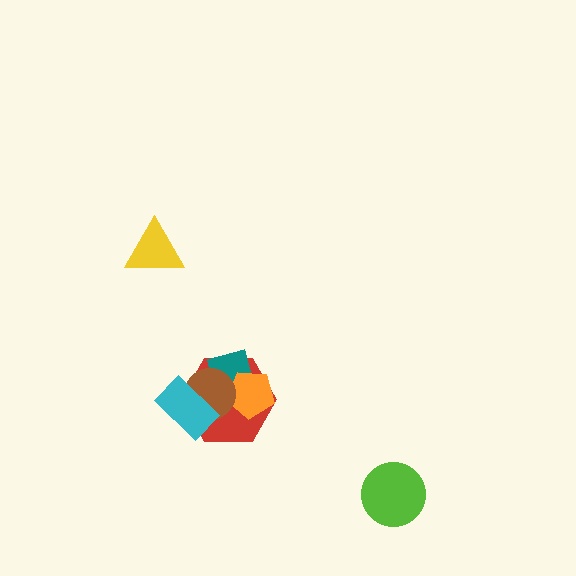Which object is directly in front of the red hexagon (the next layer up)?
The teal square is directly in front of the red hexagon.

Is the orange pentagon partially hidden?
Yes, it is partially covered by another shape.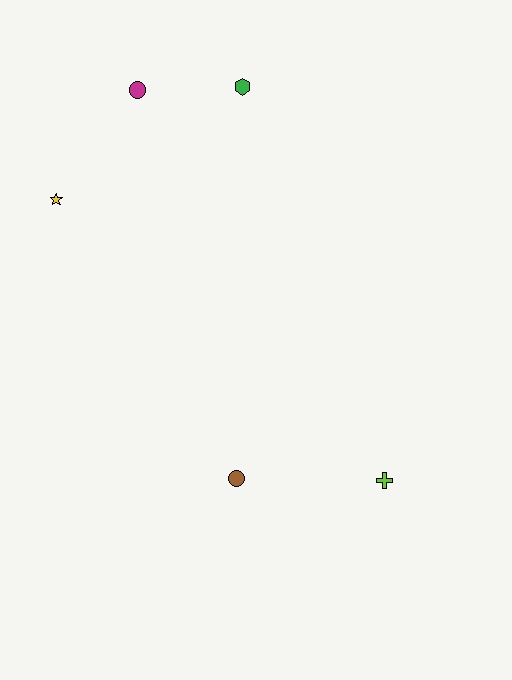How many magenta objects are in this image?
There is 1 magenta object.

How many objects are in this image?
There are 5 objects.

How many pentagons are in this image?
There are no pentagons.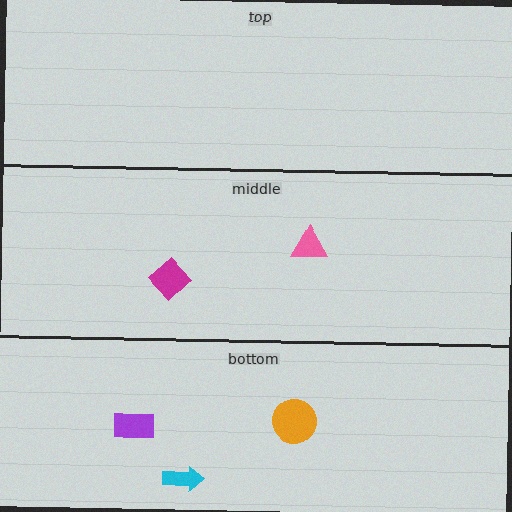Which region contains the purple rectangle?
The bottom region.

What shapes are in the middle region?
The pink triangle, the magenta diamond.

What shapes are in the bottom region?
The orange circle, the cyan arrow, the purple rectangle.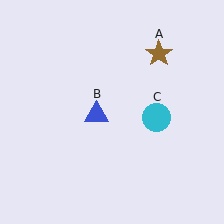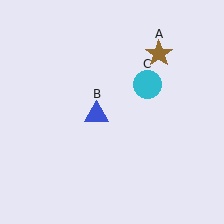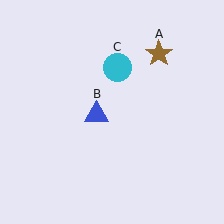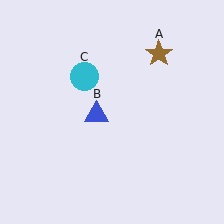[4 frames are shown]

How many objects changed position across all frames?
1 object changed position: cyan circle (object C).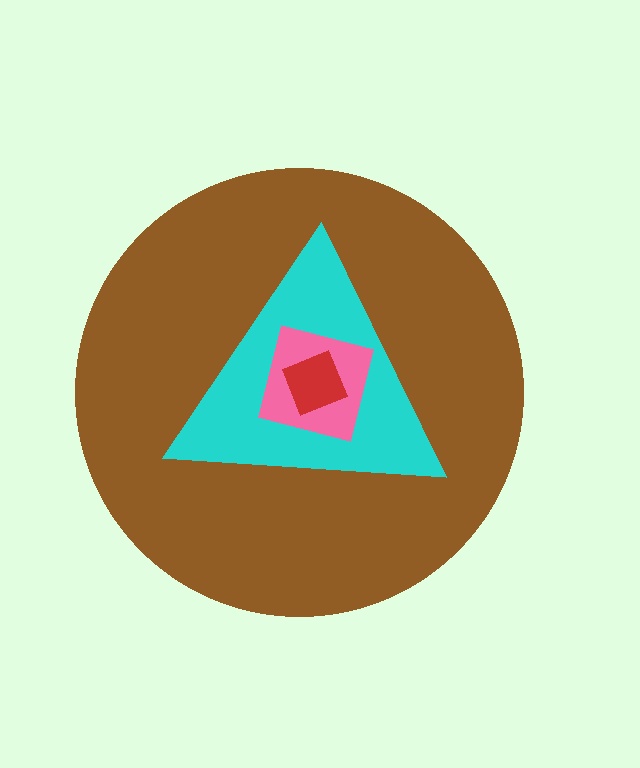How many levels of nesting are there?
4.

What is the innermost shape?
The red diamond.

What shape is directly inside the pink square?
The red diamond.